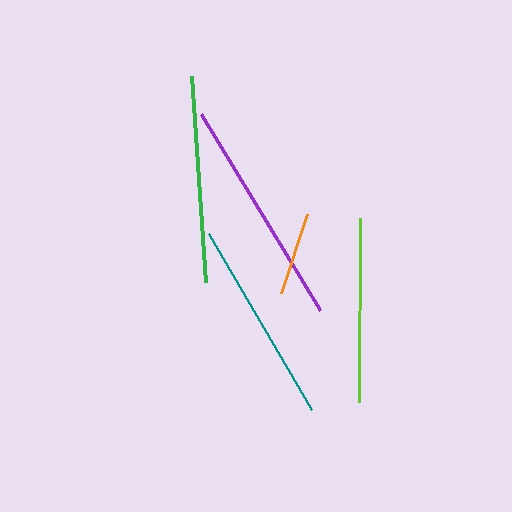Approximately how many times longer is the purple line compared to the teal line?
The purple line is approximately 1.1 times the length of the teal line.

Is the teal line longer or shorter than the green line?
The green line is longer than the teal line.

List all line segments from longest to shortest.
From longest to shortest: purple, green, teal, lime, orange.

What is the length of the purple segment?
The purple segment is approximately 229 pixels long.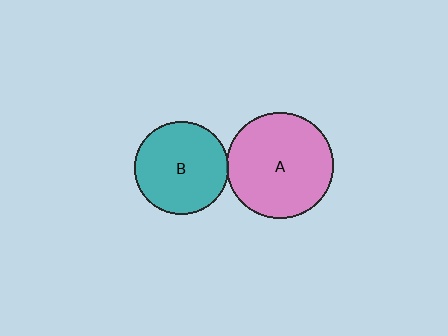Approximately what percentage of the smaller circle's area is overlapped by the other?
Approximately 5%.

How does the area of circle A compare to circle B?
Approximately 1.3 times.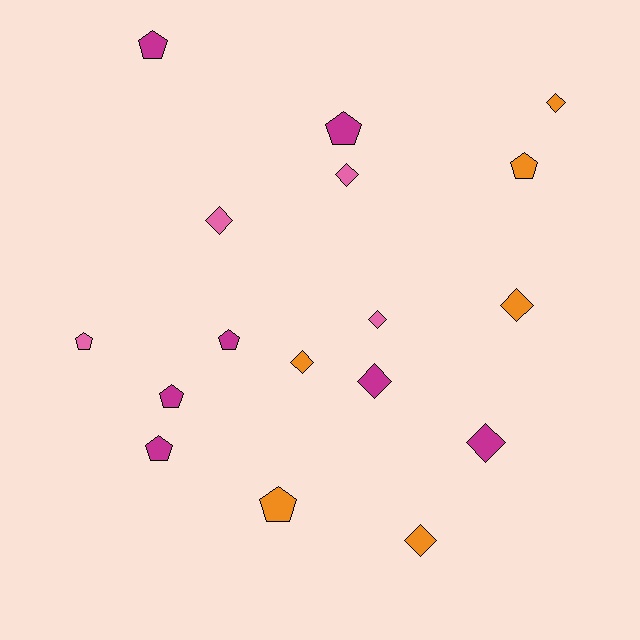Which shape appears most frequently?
Diamond, with 9 objects.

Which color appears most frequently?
Magenta, with 7 objects.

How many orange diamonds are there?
There are 4 orange diamonds.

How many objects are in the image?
There are 17 objects.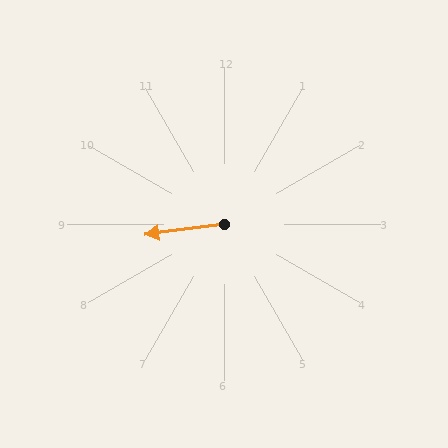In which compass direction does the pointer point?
West.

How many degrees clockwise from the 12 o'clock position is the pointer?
Approximately 262 degrees.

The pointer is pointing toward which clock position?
Roughly 9 o'clock.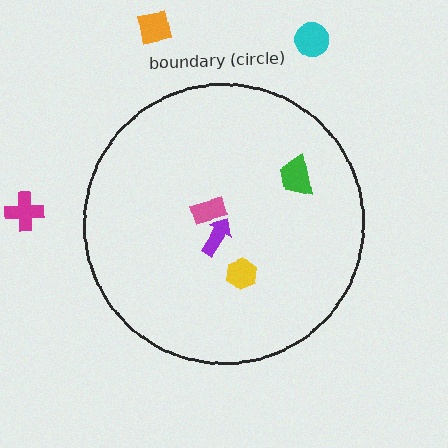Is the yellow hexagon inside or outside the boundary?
Inside.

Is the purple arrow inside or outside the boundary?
Inside.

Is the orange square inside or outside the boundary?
Outside.